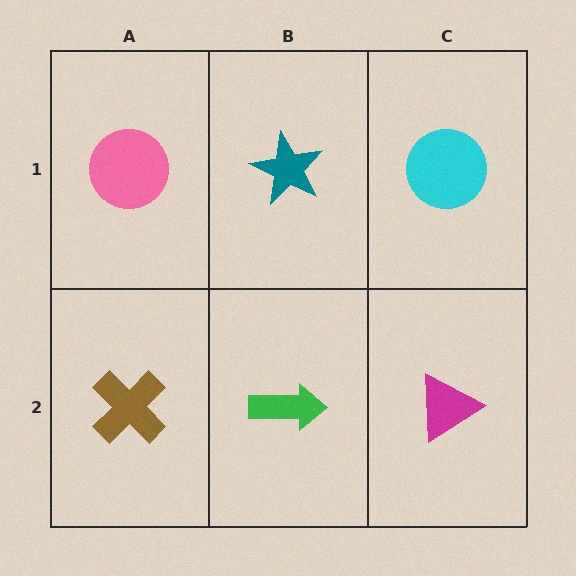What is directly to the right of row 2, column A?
A green arrow.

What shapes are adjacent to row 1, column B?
A green arrow (row 2, column B), a pink circle (row 1, column A), a cyan circle (row 1, column C).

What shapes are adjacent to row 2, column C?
A cyan circle (row 1, column C), a green arrow (row 2, column B).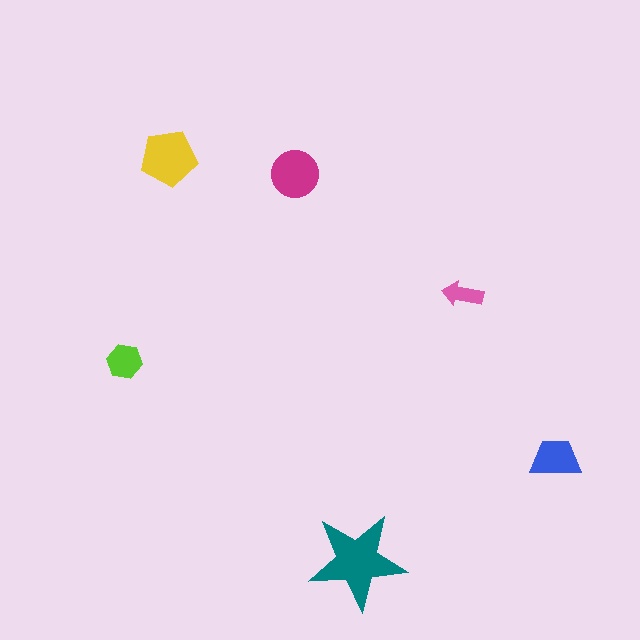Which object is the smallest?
The pink arrow.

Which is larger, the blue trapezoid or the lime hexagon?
The blue trapezoid.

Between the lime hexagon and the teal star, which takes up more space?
The teal star.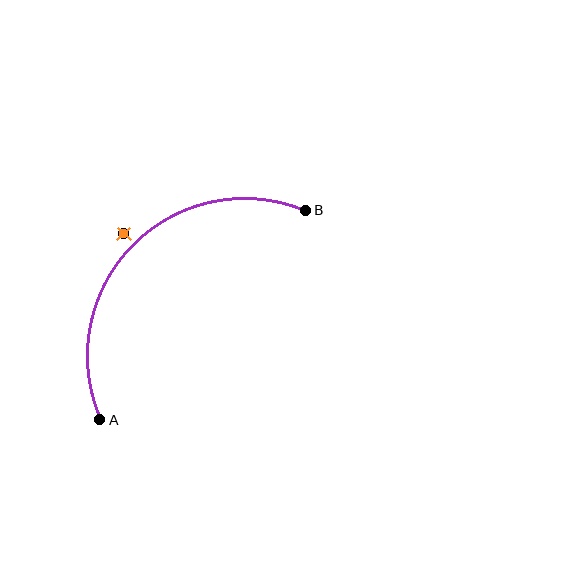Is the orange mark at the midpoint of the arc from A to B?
No — the orange mark does not lie on the arc at all. It sits slightly outside the curve.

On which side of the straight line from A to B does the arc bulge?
The arc bulges above and to the left of the straight line connecting A and B.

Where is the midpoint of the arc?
The arc midpoint is the point on the curve farthest from the straight line joining A and B. It sits above and to the left of that line.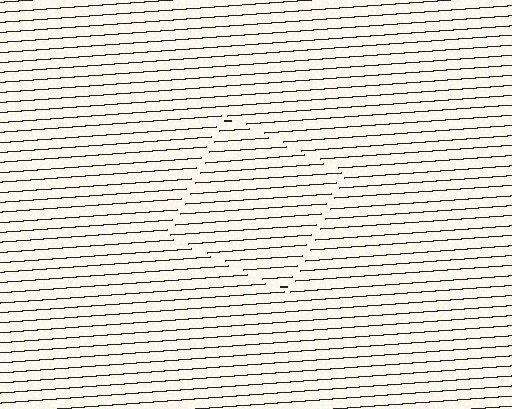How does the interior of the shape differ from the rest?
The interior of the shape contains the same grating, shifted by half a period — the contour is defined by the phase discontinuity where line-ends from the inner and outer gratings abut.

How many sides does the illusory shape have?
4 sides — the line-ends trace a square.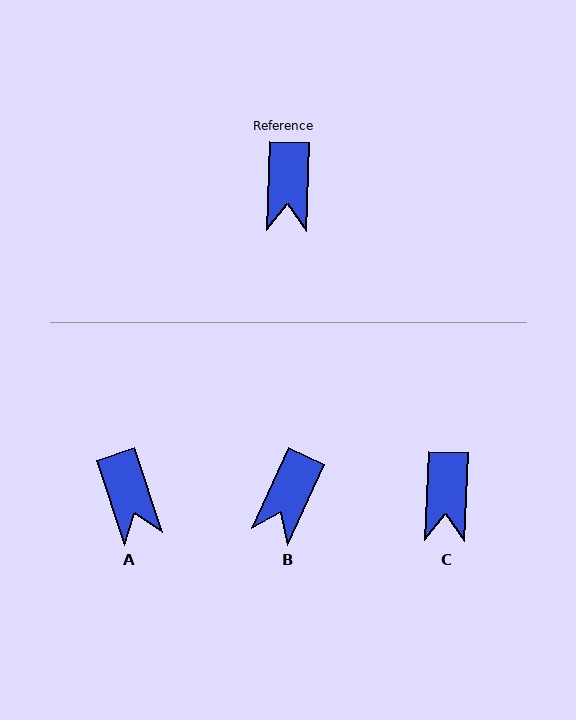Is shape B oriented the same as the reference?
No, it is off by about 22 degrees.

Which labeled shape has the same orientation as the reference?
C.